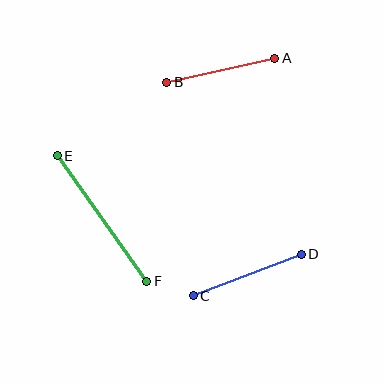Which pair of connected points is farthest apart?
Points E and F are farthest apart.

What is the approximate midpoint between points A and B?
The midpoint is at approximately (221, 70) pixels.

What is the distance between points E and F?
The distance is approximately 154 pixels.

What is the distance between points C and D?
The distance is approximately 116 pixels.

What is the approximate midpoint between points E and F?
The midpoint is at approximately (102, 219) pixels.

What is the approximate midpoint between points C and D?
The midpoint is at approximately (247, 275) pixels.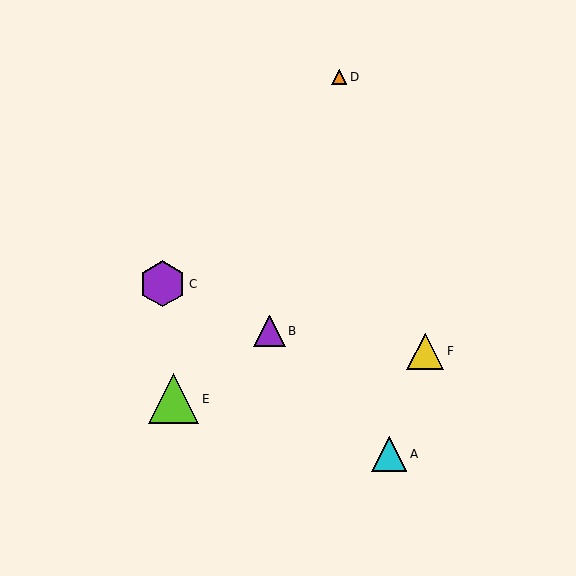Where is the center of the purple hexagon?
The center of the purple hexagon is at (162, 284).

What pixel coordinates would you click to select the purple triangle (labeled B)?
Click at (269, 331) to select the purple triangle B.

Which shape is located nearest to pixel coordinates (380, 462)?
The cyan triangle (labeled A) at (389, 454) is nearest to that location.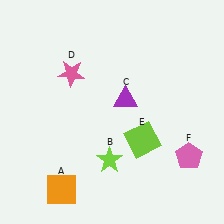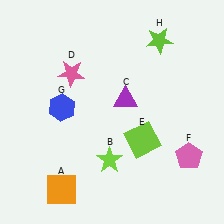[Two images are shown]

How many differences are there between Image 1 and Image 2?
There are 2 differences between the two images.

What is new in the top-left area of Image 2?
A blue hexagon (G) was added in the top-left area of Image 2.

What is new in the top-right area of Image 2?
A lime star (H) was added in the top-right area of Image 2.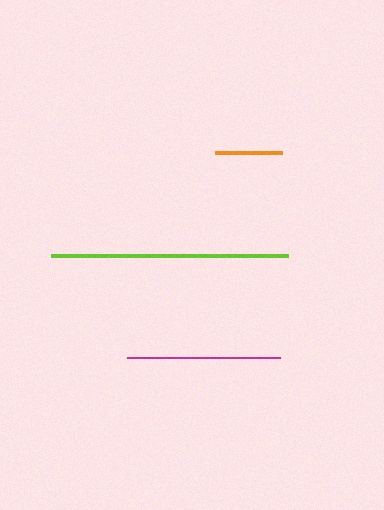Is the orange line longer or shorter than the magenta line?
The magenta line is longer than the orange line.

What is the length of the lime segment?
The lime segment is approximately 237 pixels long.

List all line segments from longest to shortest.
From longest to shortest: lime, magenta, orange.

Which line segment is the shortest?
The orange line is the shortest at approximately 66 pixels.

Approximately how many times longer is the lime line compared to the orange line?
The lime line is approximately 3.6 times the length of the orange line.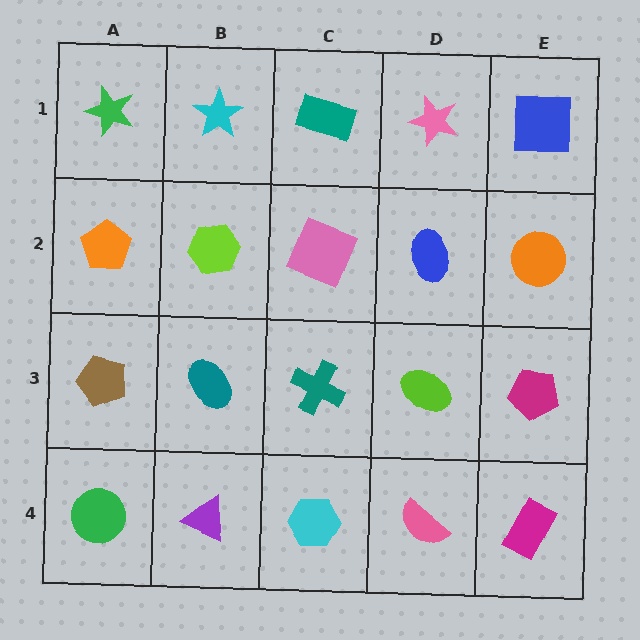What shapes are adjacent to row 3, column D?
A blue ellipse (row 2, column D), a pink semicircle (row 4, column D), a teal cross (row 3, column C), a magenta pentagon (row 3, column E).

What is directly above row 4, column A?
A brown pentagon.